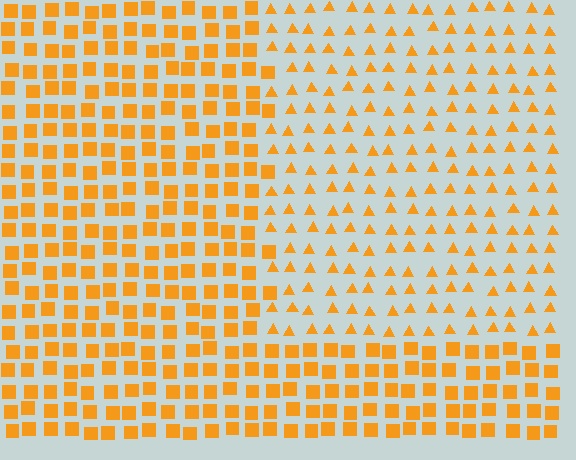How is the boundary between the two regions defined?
The boundary is defined by a change in element shape: triangles inside vs. squares outside. All elements share the same color and spacing.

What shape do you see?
I see a rectangle.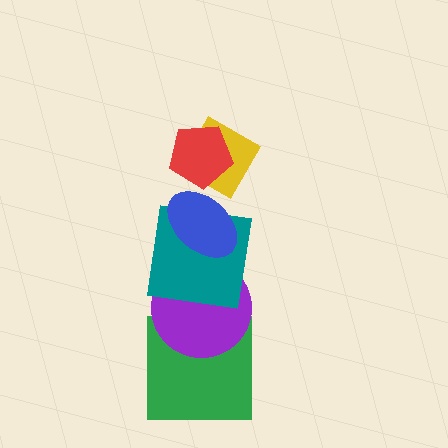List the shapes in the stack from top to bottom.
From top to bottom: the red pentagon, the yellow diamond, the blue ellipse, the teal square, the purple circle, the green square.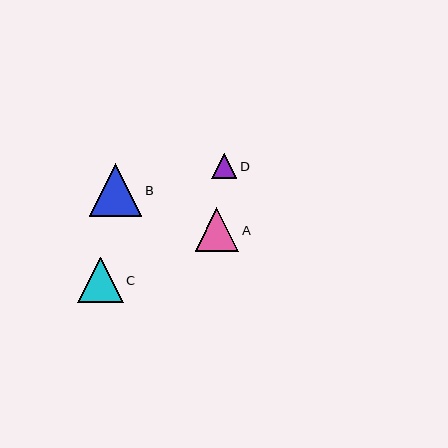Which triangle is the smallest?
Triangle D is the smallest with a size of approximately 25 pixels.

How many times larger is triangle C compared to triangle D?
Triangle C is approximately 1.8 times the size of triangle D.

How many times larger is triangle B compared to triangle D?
Triangle B is approximately 2.1 times the size of triangle D.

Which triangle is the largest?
Triangle B is the largest with a size of approximately 53 pixels.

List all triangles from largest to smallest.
From largest to smallest: B, C, A, D.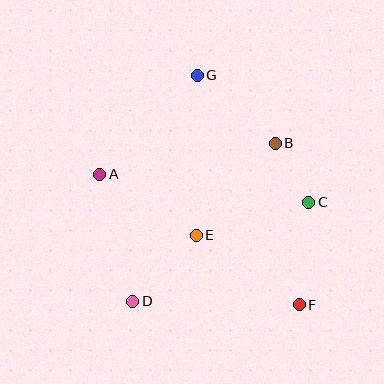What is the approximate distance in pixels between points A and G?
The distance between A and G is approximately 139 pixels.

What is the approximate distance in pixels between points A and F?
The distance between A and F is approximately 238 pixels.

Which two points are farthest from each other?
Points F and G are farthest from each other.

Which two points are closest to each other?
Points B and C are closest to each other.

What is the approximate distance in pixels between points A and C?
The distance between A and C is approximately 211 pixels.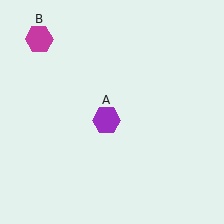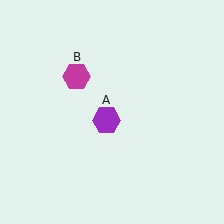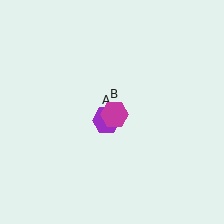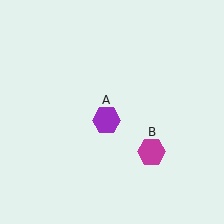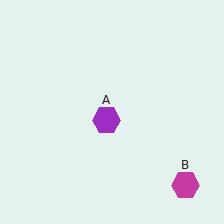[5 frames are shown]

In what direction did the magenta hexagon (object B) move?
The magenta hexagon (object B) moved down and to the right.